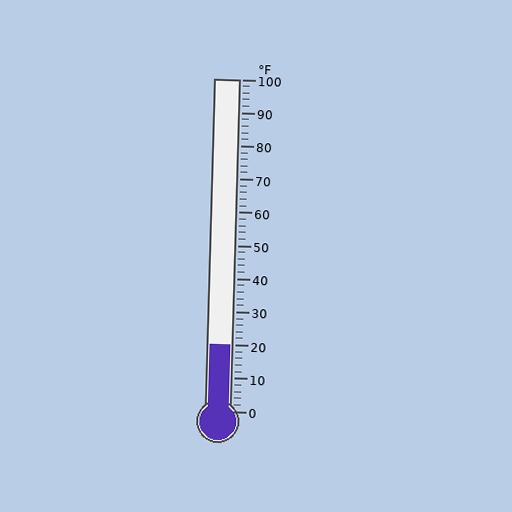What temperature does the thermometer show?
The thermometer shows approximately 20°F.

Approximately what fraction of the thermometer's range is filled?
The thermometer is filled to approximately 20% of its range.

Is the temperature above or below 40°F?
The temperature is below 40°F.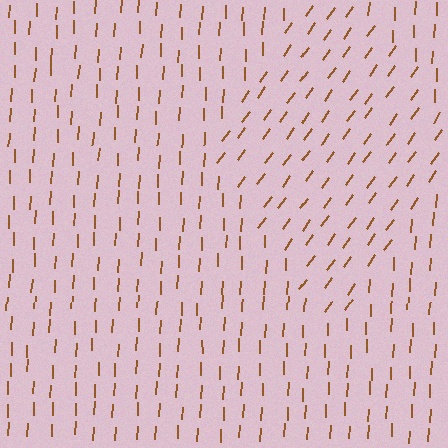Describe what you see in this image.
The image is filled with small brown line segments. A diamond region in the image has lines oriented differently from the surrounding lines, creating a visible texture boundary.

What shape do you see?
I see a diamond.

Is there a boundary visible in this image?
Yes, there is a texture boundary formed by a change in line orientation.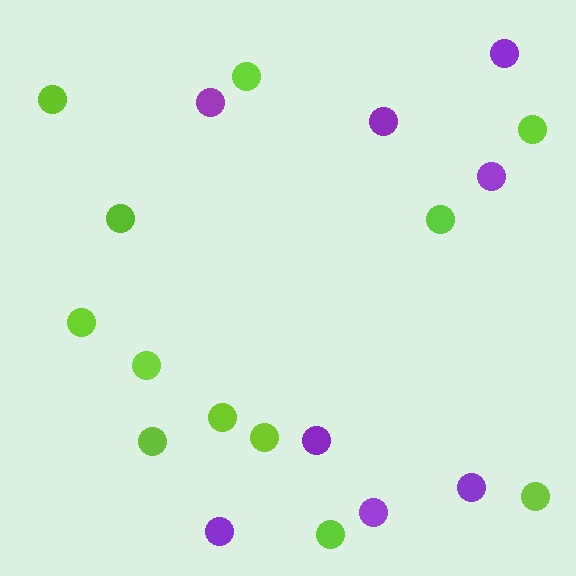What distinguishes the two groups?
There are 2 groups: one group of purple circles (8) and one group of lime circles (12).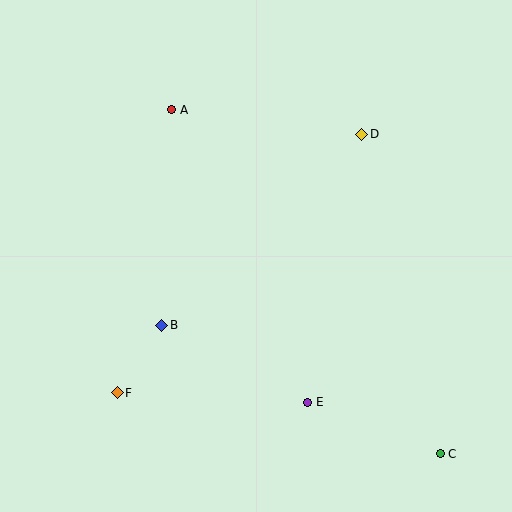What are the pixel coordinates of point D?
Point D is at (362, 134).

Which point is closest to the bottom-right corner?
Point C is closest to the bottom-right corner.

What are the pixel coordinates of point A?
Point A is at (172, 110).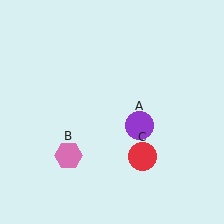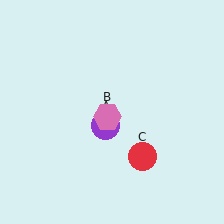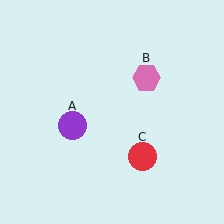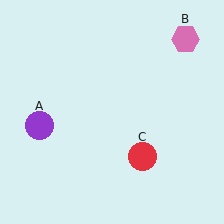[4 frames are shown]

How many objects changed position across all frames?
2 objects changed position: purple circle (object A), pink hexagon (object B).